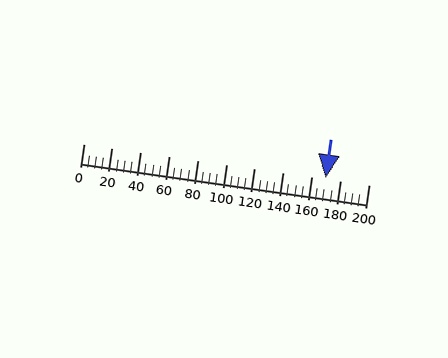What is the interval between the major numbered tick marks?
The major tick marks are spaced 20 units apart.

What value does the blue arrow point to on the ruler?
The blue arrow points to approximately 170.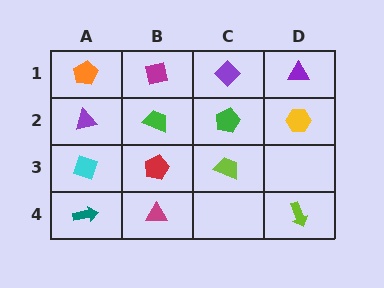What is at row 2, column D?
A yellow hexagon.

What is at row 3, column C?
A lime trapezoid.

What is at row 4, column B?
A magenta triangle.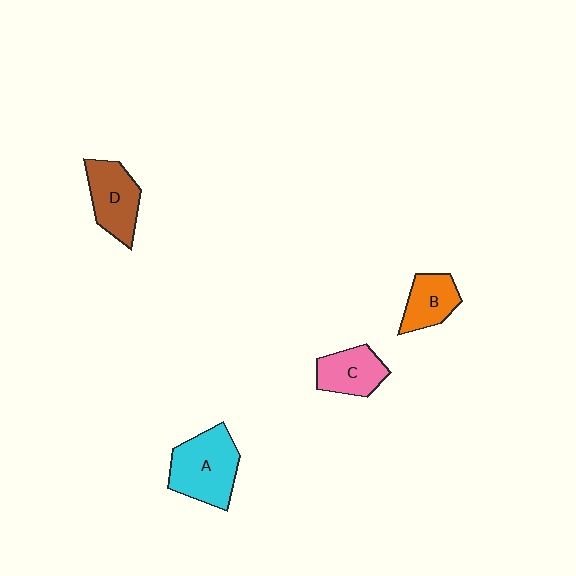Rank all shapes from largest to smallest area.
From largest to smallest: A (cyan), D (brown), C (pink), B (orange).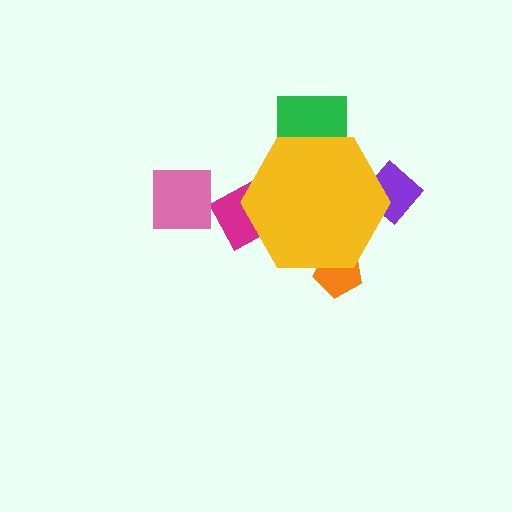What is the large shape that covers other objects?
A yellow hexagon.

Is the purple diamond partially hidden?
Yes, the purple diamond is partially hidden behind the yellow hexagon.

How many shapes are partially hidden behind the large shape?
4 shapes are partially hidden.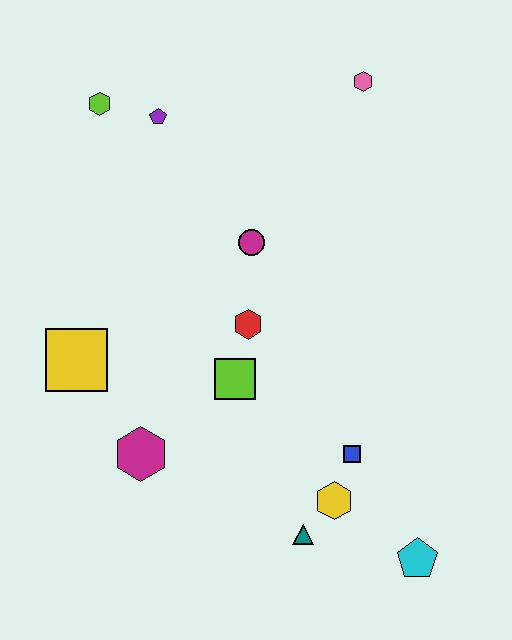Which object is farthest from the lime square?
The pink hexagon is farthest from the lime square.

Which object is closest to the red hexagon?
The lime square is closest to the red hexagon.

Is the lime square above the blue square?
Yes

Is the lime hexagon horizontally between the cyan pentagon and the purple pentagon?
No